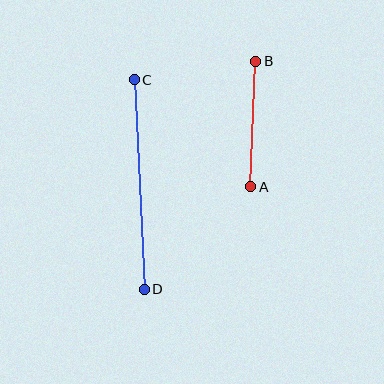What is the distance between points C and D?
The distance is approximately 209 pixels.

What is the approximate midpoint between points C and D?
The midpoint is at approximately (139, 185) pixels.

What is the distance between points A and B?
The distance is approximately 125 pixels.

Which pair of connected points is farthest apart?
Points C and D are farthest apart.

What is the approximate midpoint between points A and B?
The midpoint is at approximately (253, 124) pixels.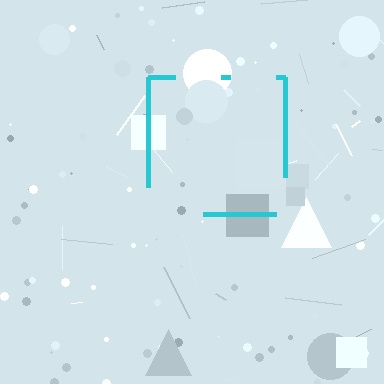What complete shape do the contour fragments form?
The contour fragments form a square.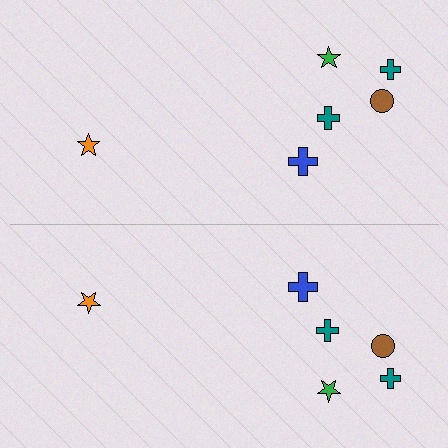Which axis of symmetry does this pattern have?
The pattern has a horizontal axis of symmetry running through the center of the image.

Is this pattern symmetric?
Yes, this pattern has bilateral (reflection) symmetry.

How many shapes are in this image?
There are 12 shapes in this image.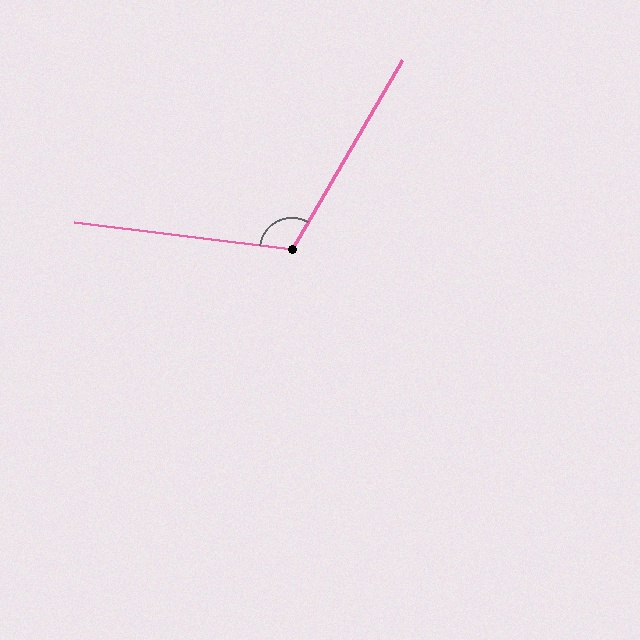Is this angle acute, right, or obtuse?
It is obtuse.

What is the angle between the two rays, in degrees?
Approximately 113 degrees.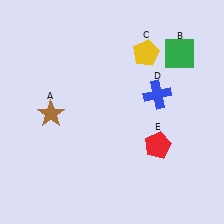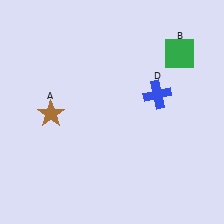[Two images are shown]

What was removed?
The yellow pentagon (C), the red pentagon (E) were removed in Image 2.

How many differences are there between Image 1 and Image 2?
There are 2 differences between the two images.